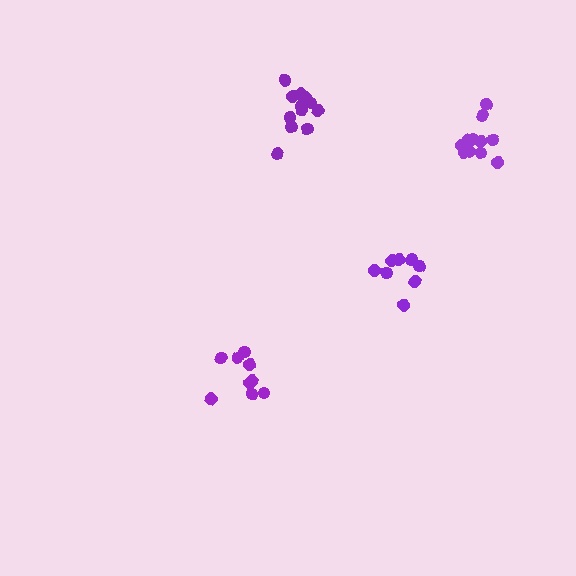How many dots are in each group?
Group 1: 8 dots, Group 2: 9 dots, Group 3: 11 dots, Group 4: 13 dots (41 total).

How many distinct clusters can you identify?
There are 4 distinct clusters.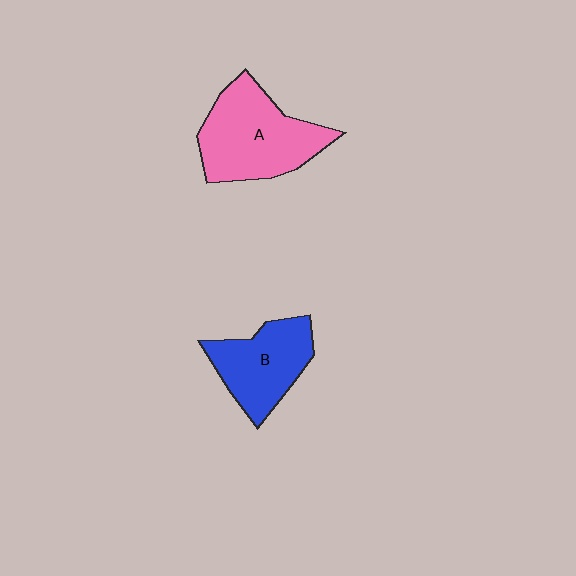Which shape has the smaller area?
Shape B (blue).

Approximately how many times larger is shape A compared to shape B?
Approximately 1.3 times.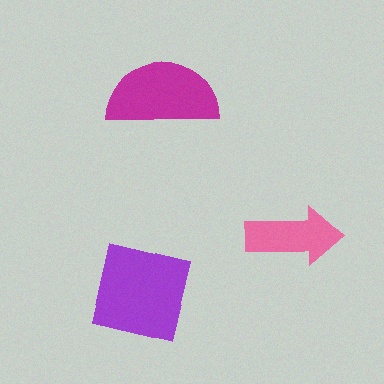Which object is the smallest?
The pink arrow.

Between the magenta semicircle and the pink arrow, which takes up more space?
The magenta semicircle.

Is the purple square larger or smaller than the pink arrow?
Larger.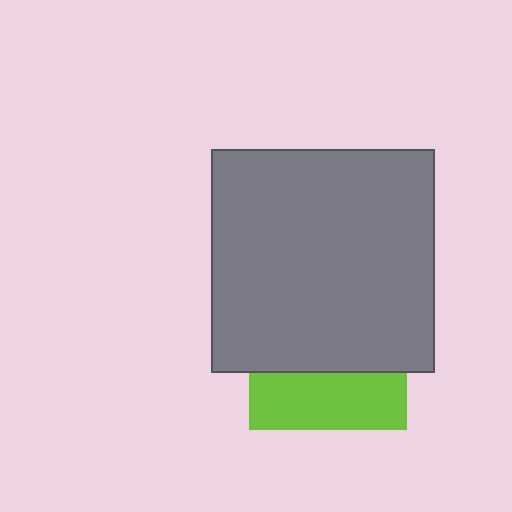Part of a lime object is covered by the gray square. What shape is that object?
It is a square.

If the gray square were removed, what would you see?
You would see the complete lime square.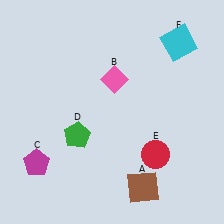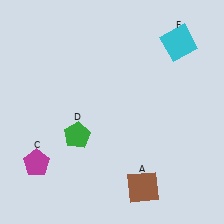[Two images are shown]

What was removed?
The red circle (E), the pink diamond (B) were removed in Image 2.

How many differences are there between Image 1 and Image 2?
There are 2 differences between the two images.